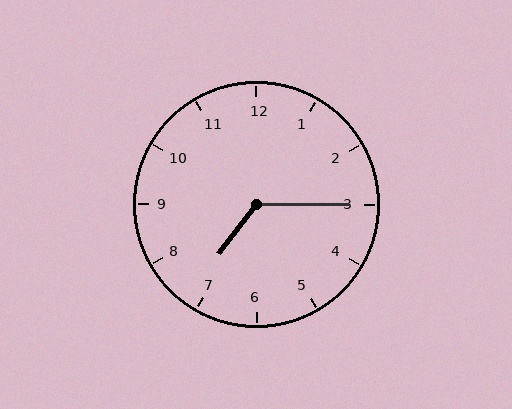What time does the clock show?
7:15.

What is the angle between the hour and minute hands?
Approximately 128 degrees.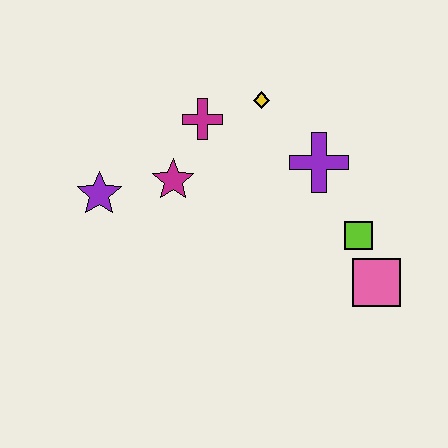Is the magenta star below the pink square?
No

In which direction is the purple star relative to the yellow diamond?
The purple star is to the left of the yellow diamond.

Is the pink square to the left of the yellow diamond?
No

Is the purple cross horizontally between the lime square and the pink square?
No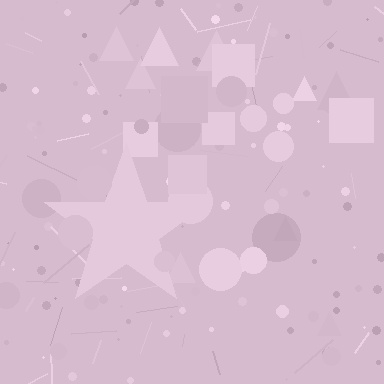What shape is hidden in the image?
A star is hidden in the image.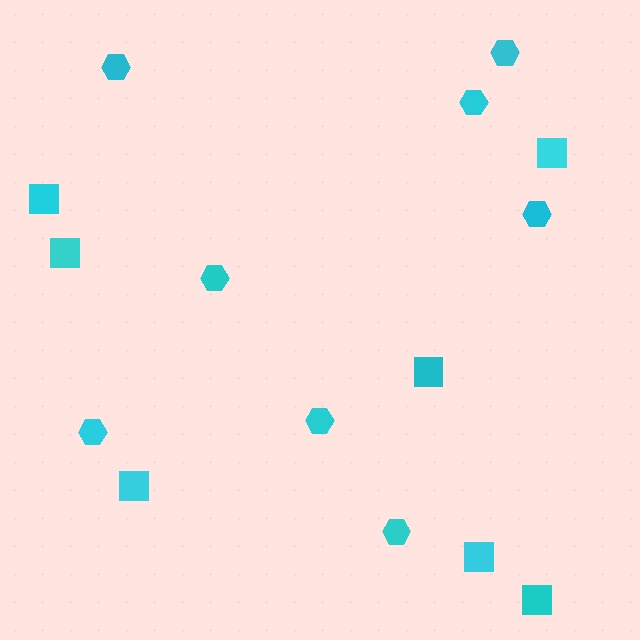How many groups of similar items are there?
There are 2 groups: one group of hexagons (8) and one group of squares (7).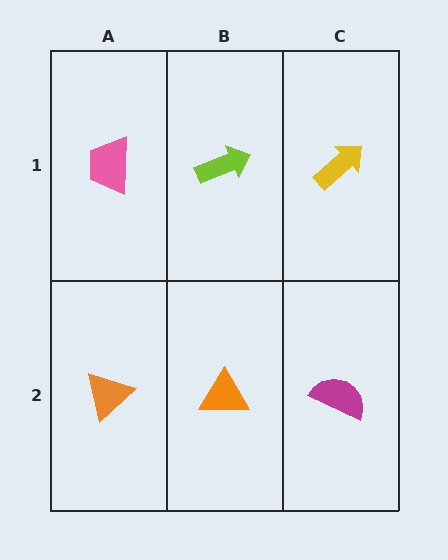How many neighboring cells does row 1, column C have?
2.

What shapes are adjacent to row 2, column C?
A yellow arrow (row 1, column C), an orange triangle (row 2, column B).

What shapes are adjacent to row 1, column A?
An orange triangle (row 2, column A), a lime arrow (row 1, column B).